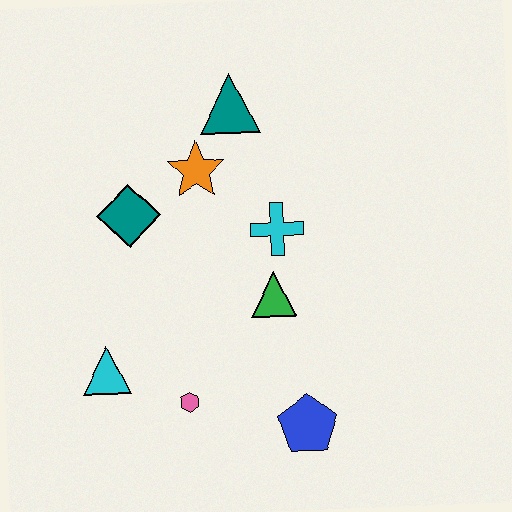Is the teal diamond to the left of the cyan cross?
Yes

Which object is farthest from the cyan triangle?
The teal triangle is farthest from the cyan triangle.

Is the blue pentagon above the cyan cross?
No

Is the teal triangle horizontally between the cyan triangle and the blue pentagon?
Yes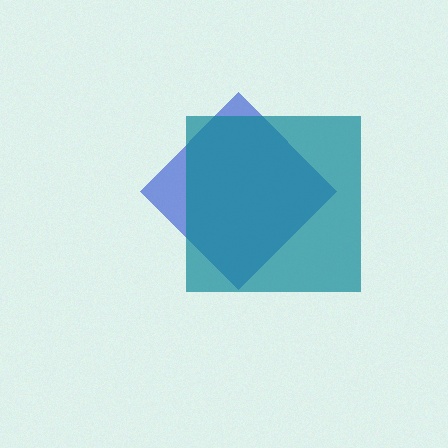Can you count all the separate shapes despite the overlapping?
Yes, there are 2 separate shapes.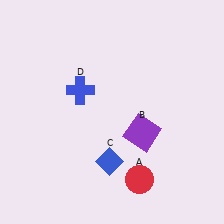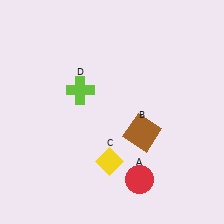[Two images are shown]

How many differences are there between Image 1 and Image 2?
There are 3 differences between the two images.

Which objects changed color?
B changed from purple to brown. C changed from blue to yellow. D changed from blue to lime.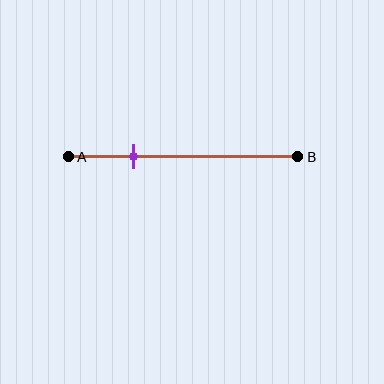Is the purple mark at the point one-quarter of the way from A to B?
No, the mark is at about 30% from A, not at the 25% one-quarter point.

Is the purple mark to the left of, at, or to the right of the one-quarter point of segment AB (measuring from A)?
The purple mark is to the right of the one-quarter point of segment AB.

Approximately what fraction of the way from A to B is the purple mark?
The purple mark is approximately 30% of the way from A to B.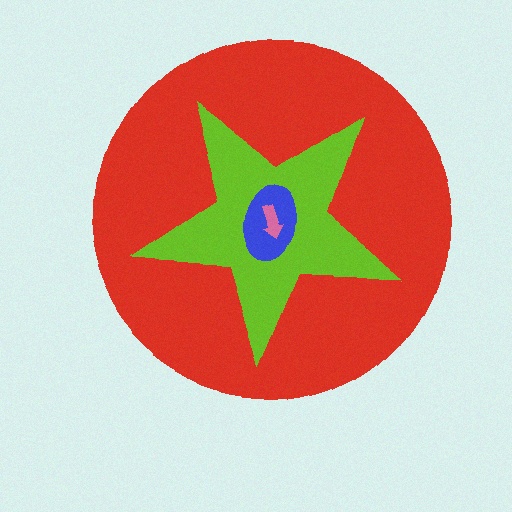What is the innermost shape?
The pink arrow.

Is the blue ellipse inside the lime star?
Yes.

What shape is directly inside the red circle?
The lime star.